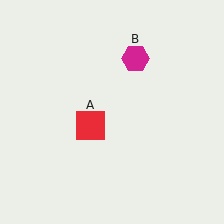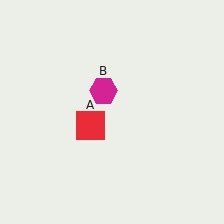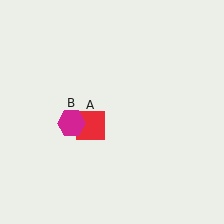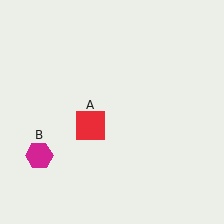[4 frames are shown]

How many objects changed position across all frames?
1 object changed position: magenta hexagon (object B).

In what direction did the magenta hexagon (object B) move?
The magenta hexagon (object B) moved down and to the left.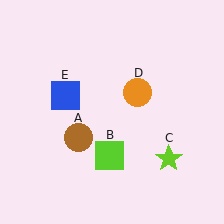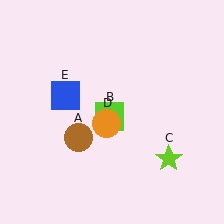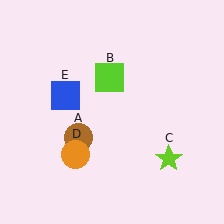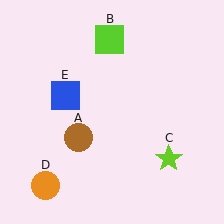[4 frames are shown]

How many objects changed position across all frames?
2 objects changed position: lime square (object B), orange circle (object D).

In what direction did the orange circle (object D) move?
The orange circle (object D) moved down and to the left.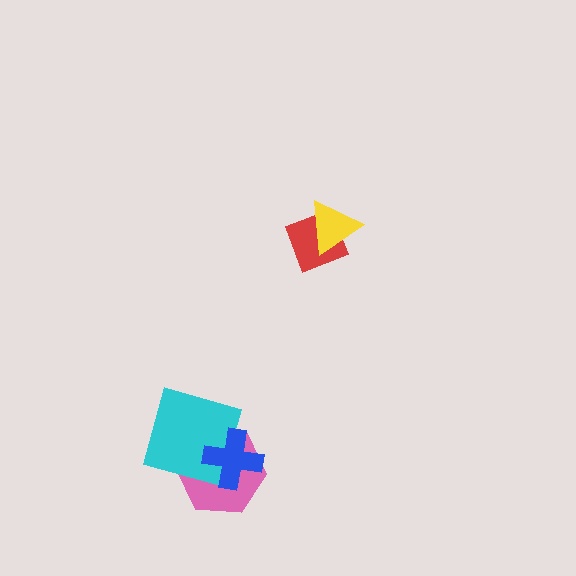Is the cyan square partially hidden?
Yes, it is partially covered by another shape.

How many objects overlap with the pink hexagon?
2 objects overlap with the pink hexagon.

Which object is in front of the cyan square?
The blue cross is in front of the cyan square.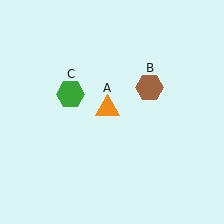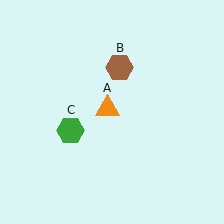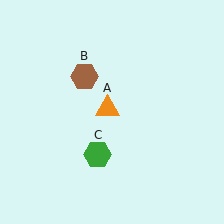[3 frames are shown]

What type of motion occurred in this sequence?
The brown hexagon (object B), green hexagon (object C) rotated counterclockwise around the center of the scene.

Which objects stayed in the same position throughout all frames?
Orange triangle (object A) remained stationary.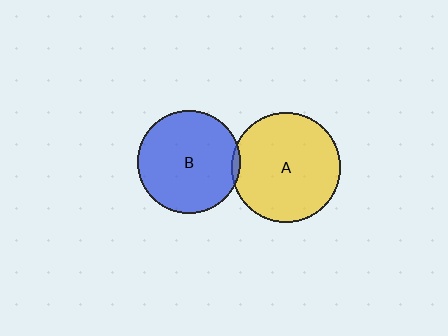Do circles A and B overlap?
Yes.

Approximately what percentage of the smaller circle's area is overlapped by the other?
Approximately 5%.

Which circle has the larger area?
Circle A (yellow).